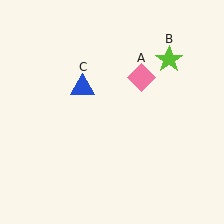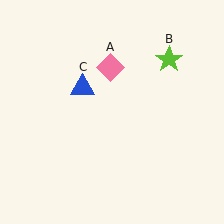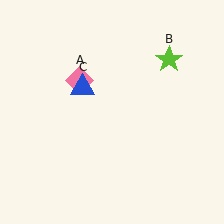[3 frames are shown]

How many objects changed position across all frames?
1 object changed position: pink diamond (object A).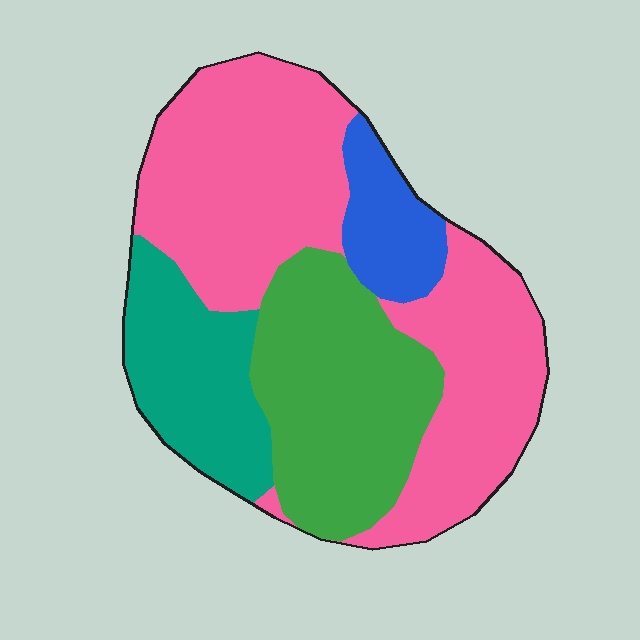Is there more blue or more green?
Green.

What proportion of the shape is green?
Green takes up about one quarter (1/4) of the shape.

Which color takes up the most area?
Pink, at roughly 50%.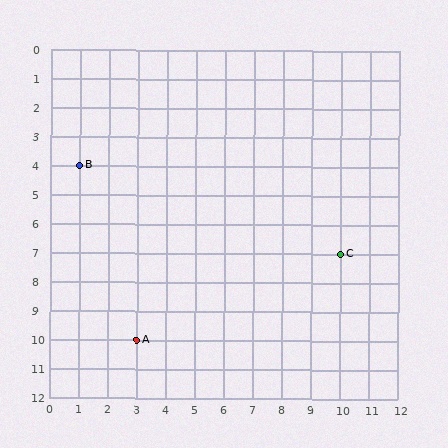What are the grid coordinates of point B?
Point B is at grid coordinates (1, 4).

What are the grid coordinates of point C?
Point C is at grid coordinates (10, 7).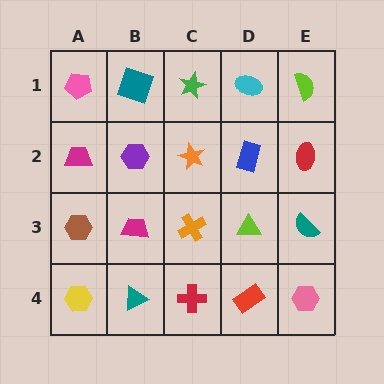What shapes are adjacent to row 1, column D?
A blue rectangle (row 2, column D), a green star (row 1, column C), a lime semicircle (row 1, column E).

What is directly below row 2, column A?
A brown hexagon.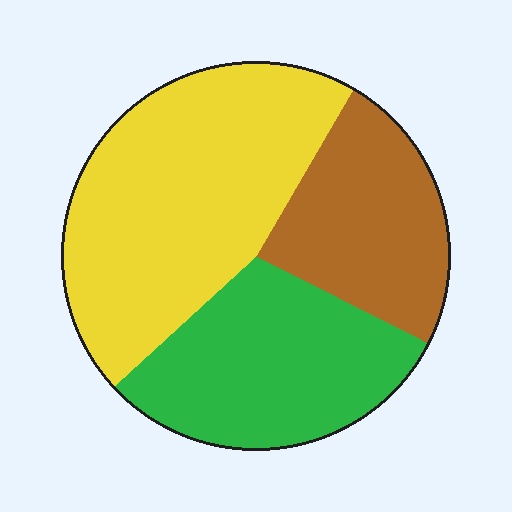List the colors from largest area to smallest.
From largest to smallest: yellow, green, brown.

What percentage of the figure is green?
Green takes up between a quarter and a half of the figure.